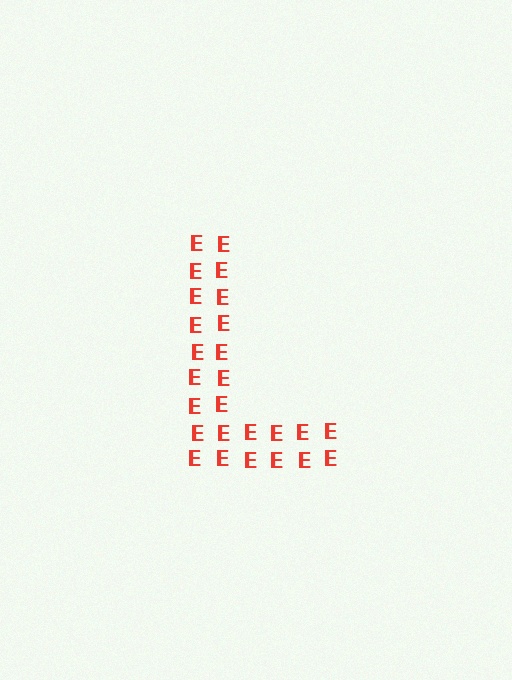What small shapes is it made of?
It is made of small letter E's.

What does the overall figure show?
The overall figure shows the letter L.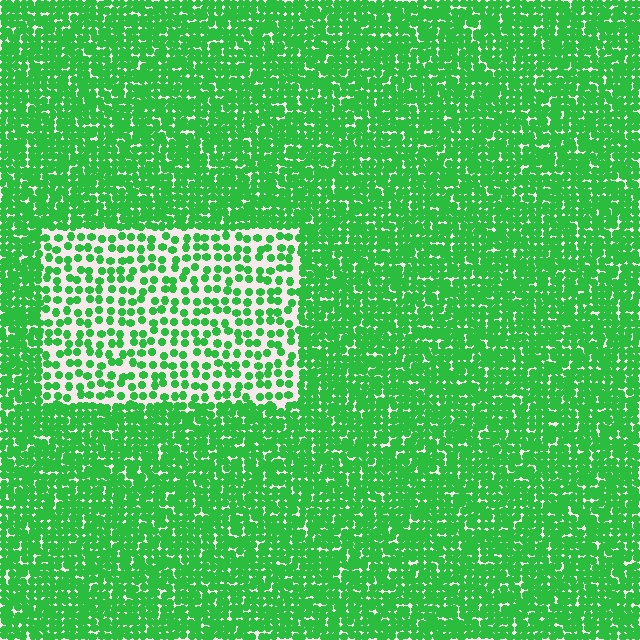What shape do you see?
I see a rectangle.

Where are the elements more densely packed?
The elements are more densely packed outside the rectangle boundary.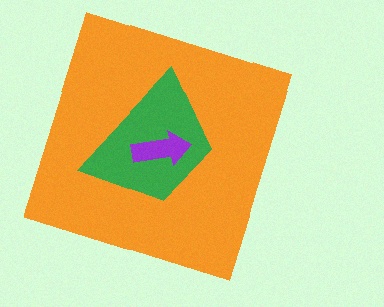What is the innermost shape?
The purple arrow.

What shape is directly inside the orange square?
The green trapezoid.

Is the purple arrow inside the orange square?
Yes.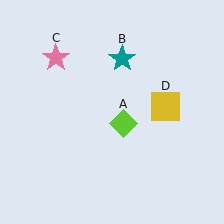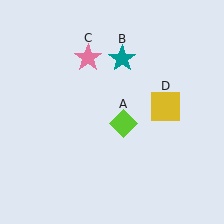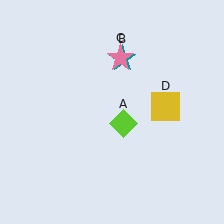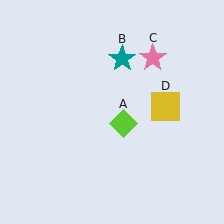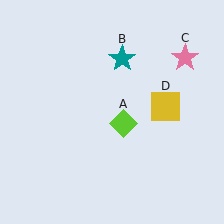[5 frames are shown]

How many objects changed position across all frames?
1 object changed position: pink star (object C).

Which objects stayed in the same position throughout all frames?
Lime diamond (object A) and teal star (object B) and yellow square (object D) remained stationary.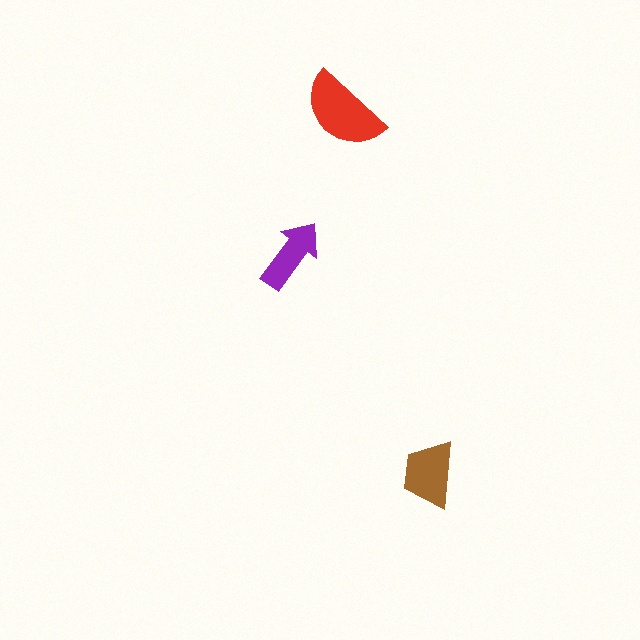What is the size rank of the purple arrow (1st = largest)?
3rd.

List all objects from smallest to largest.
The purple arrow, the brown trapezoid, the red semicircle.